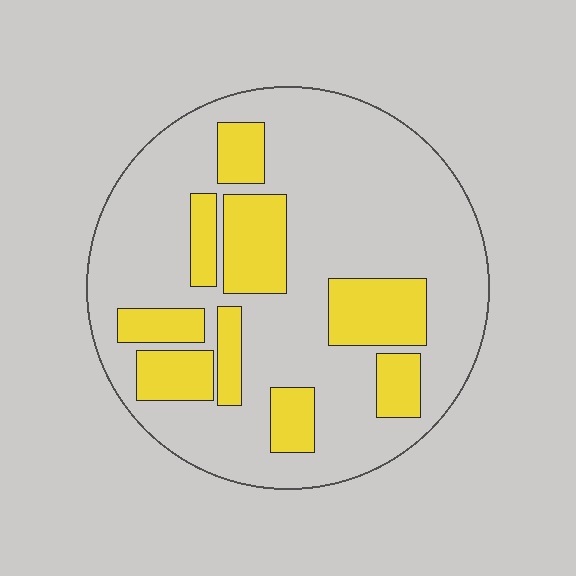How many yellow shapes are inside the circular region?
9.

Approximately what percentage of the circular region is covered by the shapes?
Approximately 25%.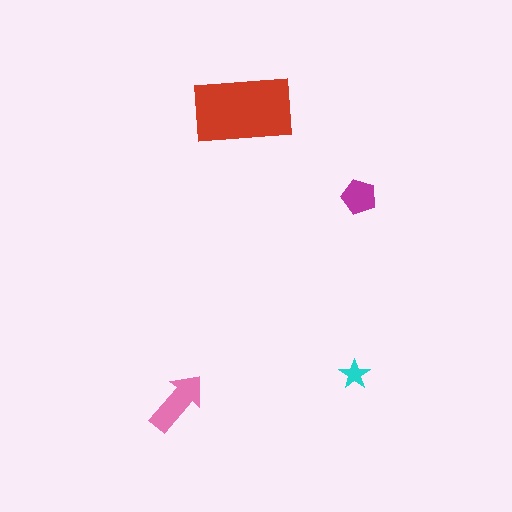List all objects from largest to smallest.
The red rectangle, the pink arrow, the magenta pentagon, the cyan star.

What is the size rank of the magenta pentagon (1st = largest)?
3rd.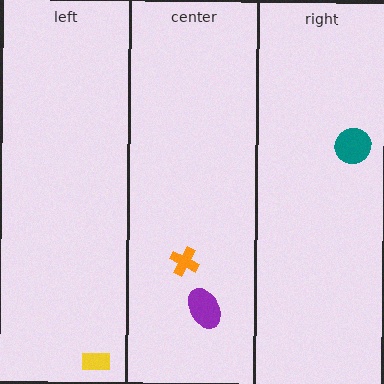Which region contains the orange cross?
The center region.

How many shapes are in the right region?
1.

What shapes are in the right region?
The teal circle.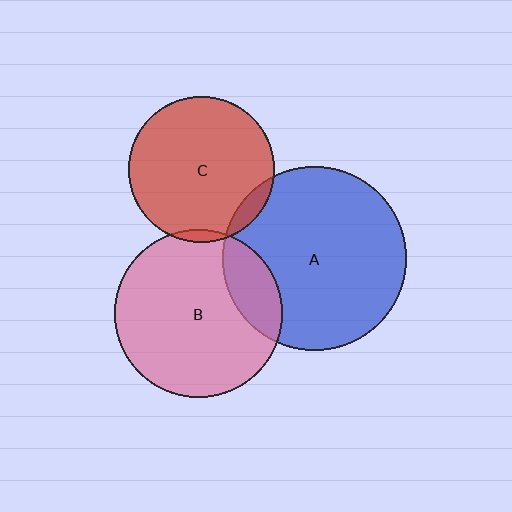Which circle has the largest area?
Circle A (blue).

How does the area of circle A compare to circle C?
Approximately 1.6 times.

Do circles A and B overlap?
Yes.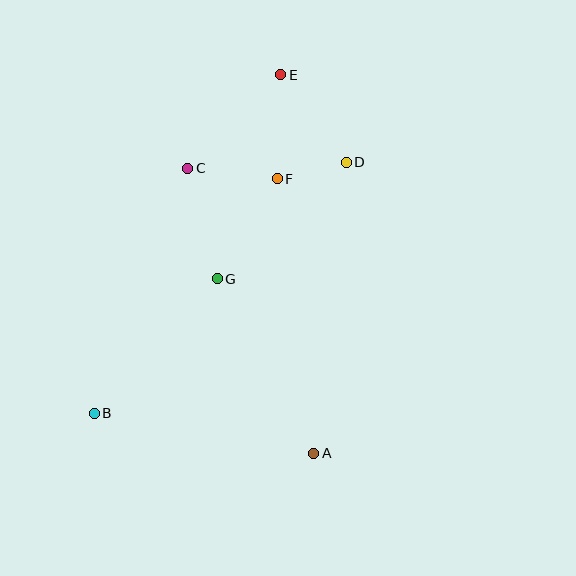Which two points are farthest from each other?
Points B and E are farthest from each other.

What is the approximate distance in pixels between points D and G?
The distance between D and G is approximately 174 pixels.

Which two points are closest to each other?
Points D and F are closest to each other.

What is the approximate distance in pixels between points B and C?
The distance between B and C is approximately 262 pixels.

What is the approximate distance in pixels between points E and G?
The distance between E and G is approximately 213 pixels.